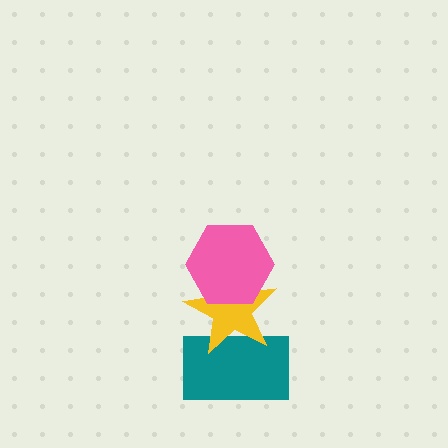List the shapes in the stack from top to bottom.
From top to bottom: the pink hexagon, the yellow star, the teal rectangle.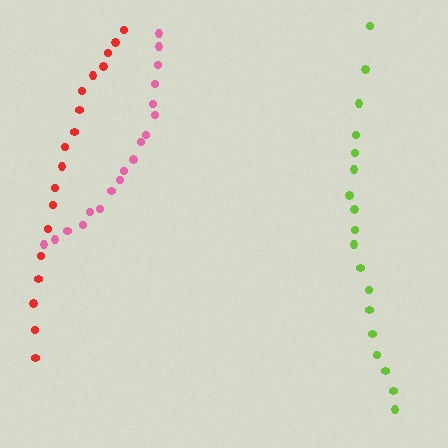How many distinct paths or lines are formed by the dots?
There are 3 distinct paths.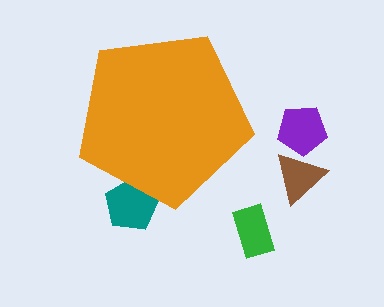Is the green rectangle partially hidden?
No, the green rectangle is fully visible.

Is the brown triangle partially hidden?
No, the brown triangle is fully visible.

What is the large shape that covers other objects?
An orange pentagon.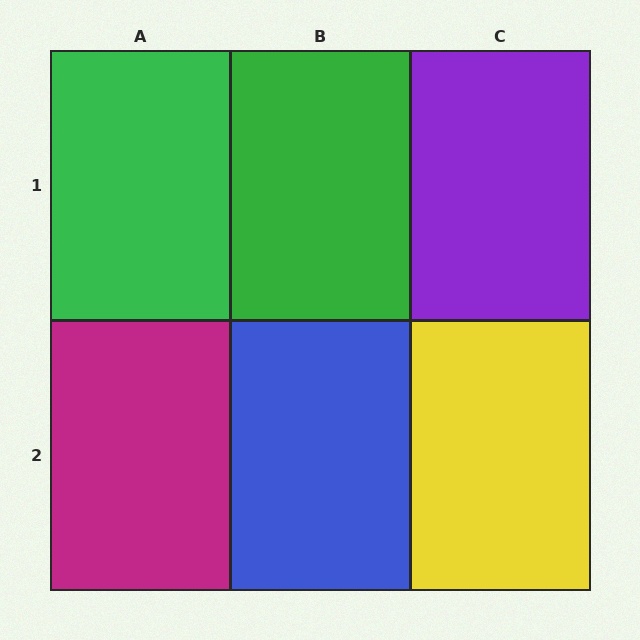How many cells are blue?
1 cell is blue.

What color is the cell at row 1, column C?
Purple.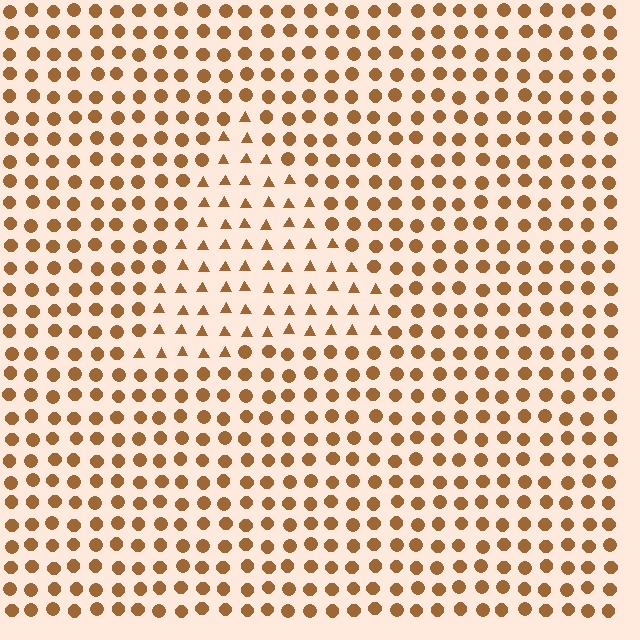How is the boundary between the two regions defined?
The boundary is defined by a change in element shape: triangles inside vs. circles outside. All elements share the same color and spacing.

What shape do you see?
I see a triangle.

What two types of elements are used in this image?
The image uses triangles inside the triangle region and circles outside it.